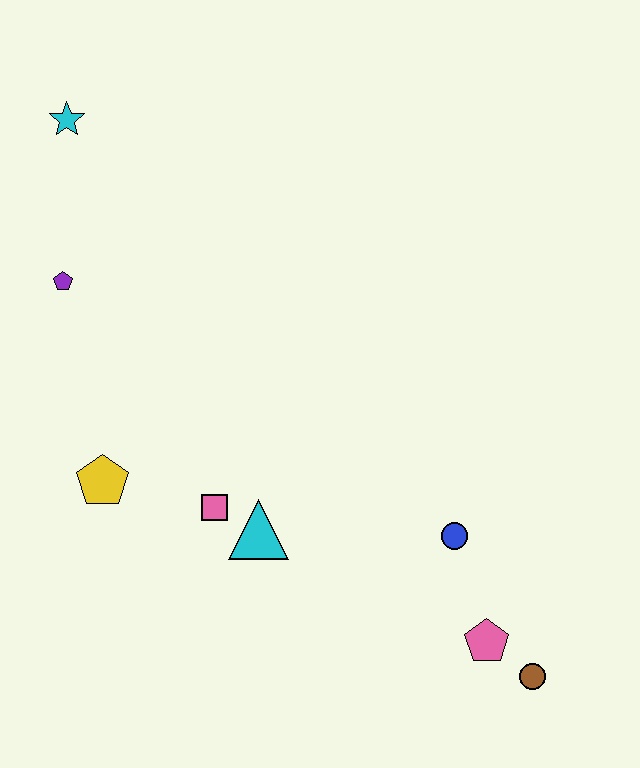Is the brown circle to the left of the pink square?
No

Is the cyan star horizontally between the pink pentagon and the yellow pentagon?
No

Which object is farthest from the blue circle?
The cyan star is farthest from the blue circle.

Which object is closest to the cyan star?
The purple pentagon is closest to the cyan star.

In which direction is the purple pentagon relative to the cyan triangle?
The purple pentagon is above the cyan triangle.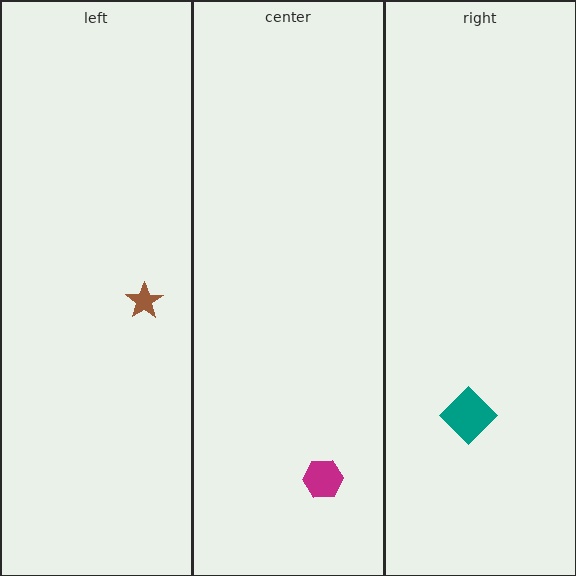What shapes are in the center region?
The magenta hexagon.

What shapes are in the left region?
The brown star.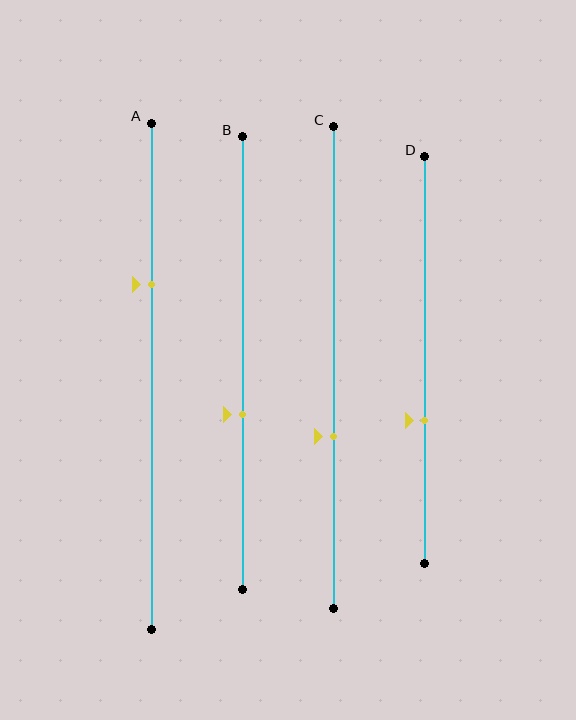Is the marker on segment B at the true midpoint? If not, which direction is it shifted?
No, the marker on segment B is shifted downward by about 11% of the segment length.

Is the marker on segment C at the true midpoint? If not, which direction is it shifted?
No, the marker on segment C is shifted downward by about 14% of the segment length.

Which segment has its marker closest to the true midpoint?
Segment B has its marker closest to the true midpoint.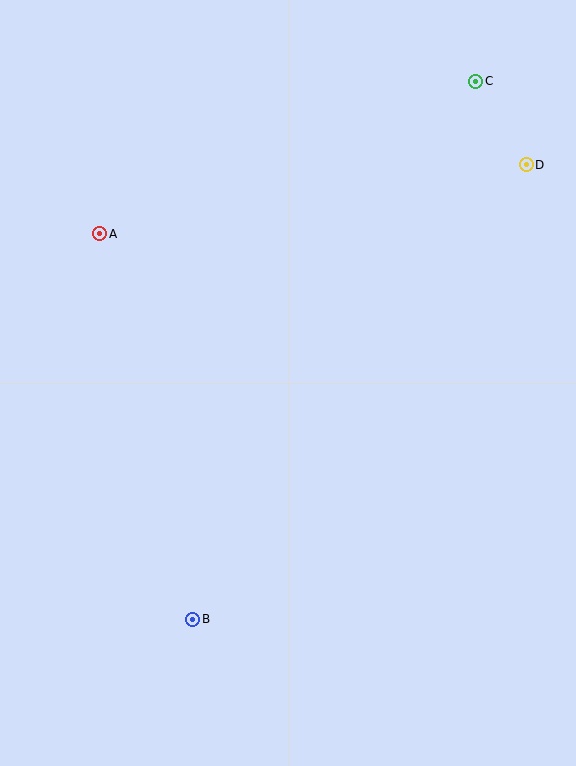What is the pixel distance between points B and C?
The distance between B and C is 608 pixels.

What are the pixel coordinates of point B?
Point B is at (193, 619).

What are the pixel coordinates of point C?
Point C is at (476, 81).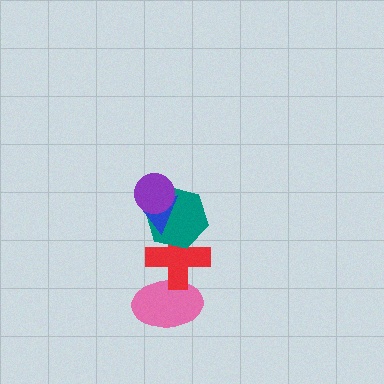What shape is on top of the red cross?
The teal hexagon is on top of the red cross.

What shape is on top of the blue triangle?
The purple circle is on top of the blue triangle.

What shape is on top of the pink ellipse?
The red cross is on top of the pink ellipse.